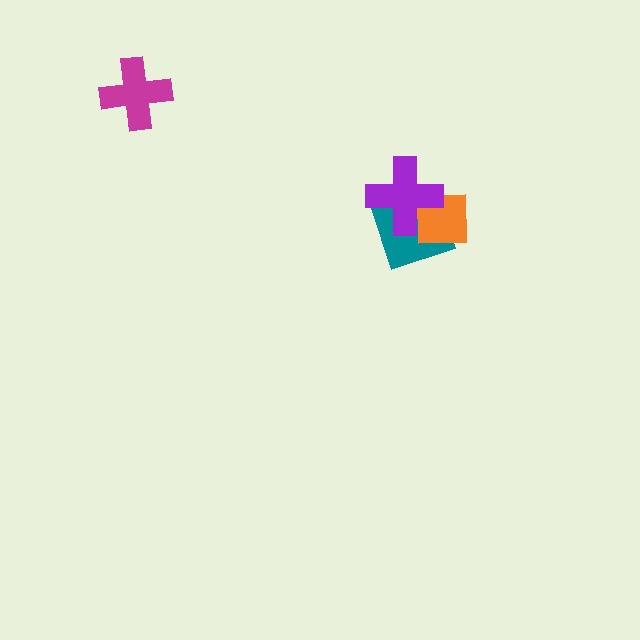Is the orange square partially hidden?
Yes, it is partially covered by another shape.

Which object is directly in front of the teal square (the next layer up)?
The orange square is directly in front of the teal square.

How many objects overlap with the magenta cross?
0 objects overlap with the magenta cross.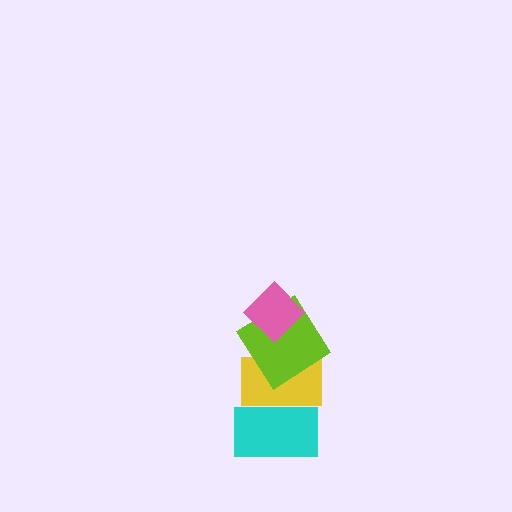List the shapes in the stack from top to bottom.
From top to bottom: the pink diamond, the lime diamond, the yellow rectangle, the cyan rectangle.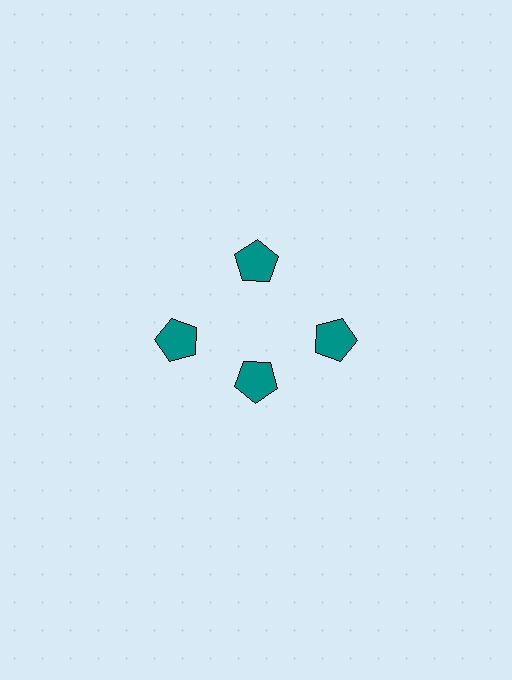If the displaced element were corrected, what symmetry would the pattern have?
It would have 4-fold rotational symmetry — the pattern would map onto itself every 90 degrees.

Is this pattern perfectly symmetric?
No. The 4 teal pentagons are arranged in a ring, but one element near the 6 o'clock position is pulled inward toward the center, breaking the 4-fold rotational symmetry.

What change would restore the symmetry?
The symmetry would be restored by moving it outward, back onto the ring so that all 4 pentagons sit at equal angles and equal distance from the center.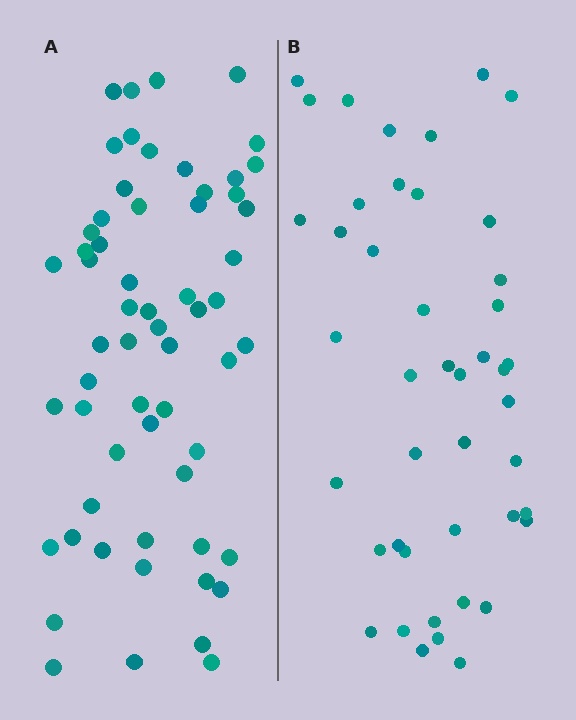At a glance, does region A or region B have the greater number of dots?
Region A (the left region) has more dots.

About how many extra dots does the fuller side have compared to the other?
Region A has approximately 15 more dots than region B.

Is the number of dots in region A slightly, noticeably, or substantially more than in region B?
Region A has noticeably more, but not dramatically so. The ratio is roughly 1.4 to 1.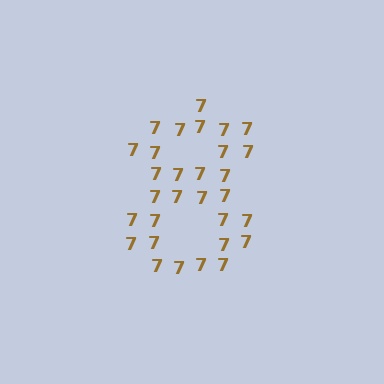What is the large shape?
The large shape is the digit 8.